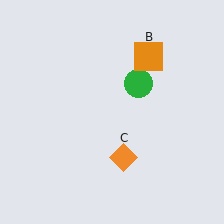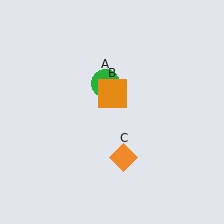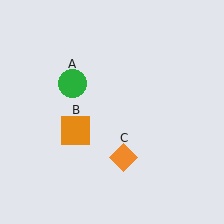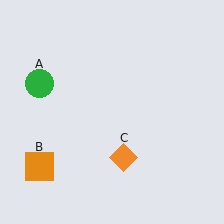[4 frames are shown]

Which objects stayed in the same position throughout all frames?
Orange diamond (object C) remained stationary.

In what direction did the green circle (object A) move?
The green circle (object A) moved left.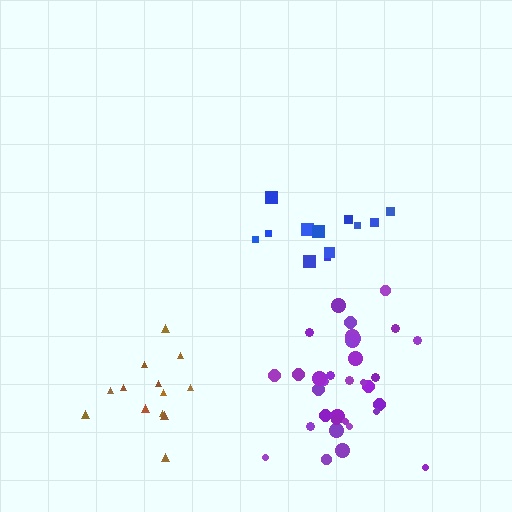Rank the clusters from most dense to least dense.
purple, brown, blue.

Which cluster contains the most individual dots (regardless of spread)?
Purple (35).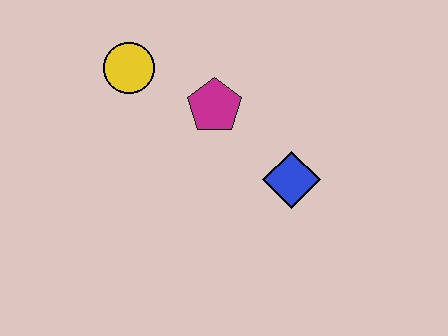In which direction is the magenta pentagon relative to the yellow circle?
The magenta pentagon is to the right of the yellow circle.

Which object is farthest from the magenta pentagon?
The blue diamond is farthest from the magenta pentagon.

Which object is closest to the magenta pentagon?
The yellow circle is closest to the magenta pentagon.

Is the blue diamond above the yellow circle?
No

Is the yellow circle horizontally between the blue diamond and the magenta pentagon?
No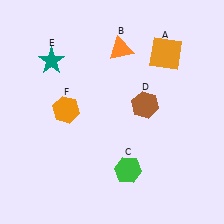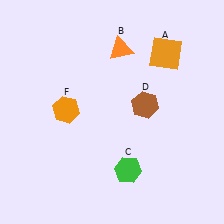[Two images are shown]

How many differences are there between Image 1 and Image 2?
There is 1 difference between the two images.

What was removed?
The teal star (E) was removed in Image 2.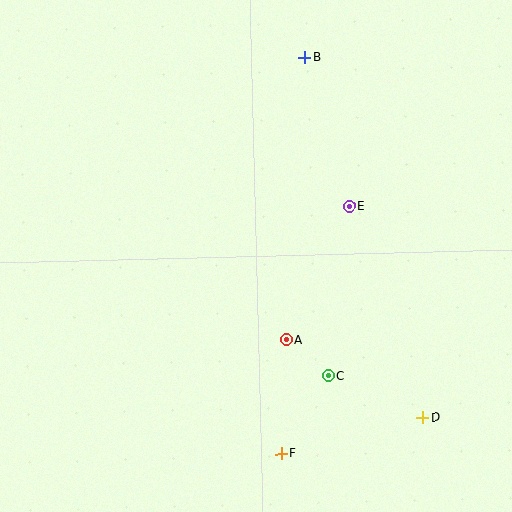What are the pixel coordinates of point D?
Point D is at (423, 417).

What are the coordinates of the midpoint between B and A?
The midpoint between B and A is at (296, 199).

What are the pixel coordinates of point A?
Point A is at (287, 340).